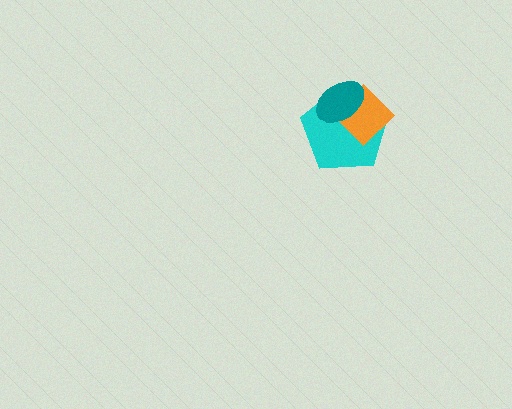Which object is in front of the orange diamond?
The teal ellipse is in front of the orange diamond.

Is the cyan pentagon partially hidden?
Yes, it is partially covered by another shape.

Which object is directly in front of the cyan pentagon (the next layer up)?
The orange diamond is directly in front of the cyan pentagon.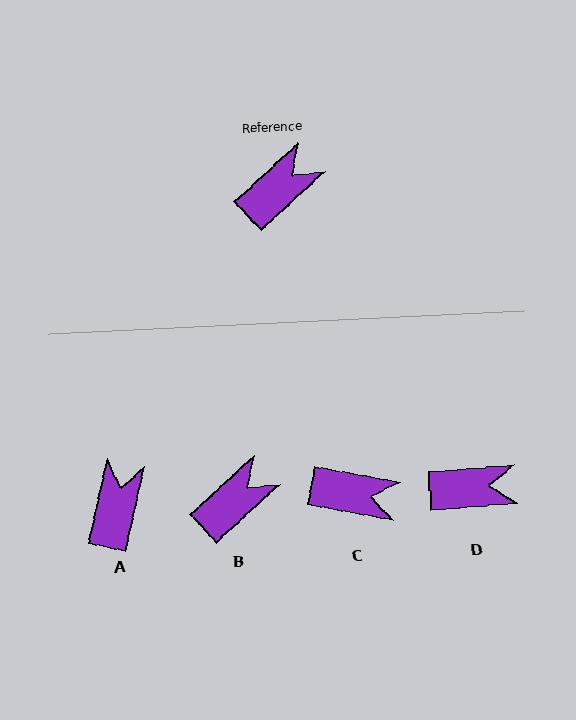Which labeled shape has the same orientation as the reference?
B.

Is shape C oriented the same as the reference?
No, it is off by about 53 degrees.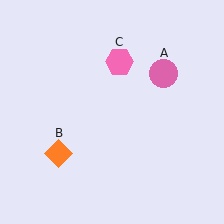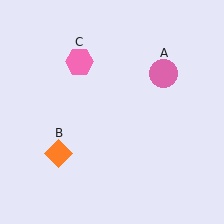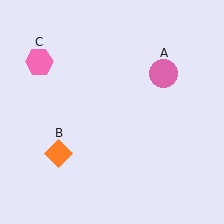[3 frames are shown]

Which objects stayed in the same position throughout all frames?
Pink circle (object A) and orange diamond (object B) remained stationary.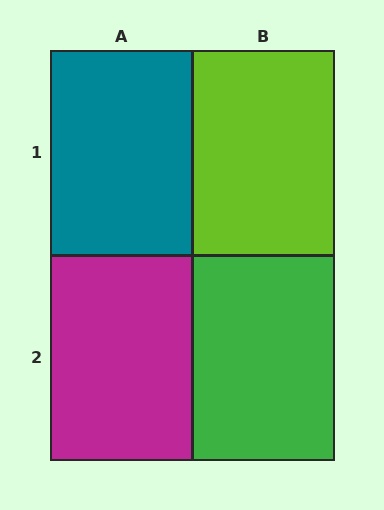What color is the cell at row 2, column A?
Magenta.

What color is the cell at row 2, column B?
Green.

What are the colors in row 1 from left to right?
Teal, lime.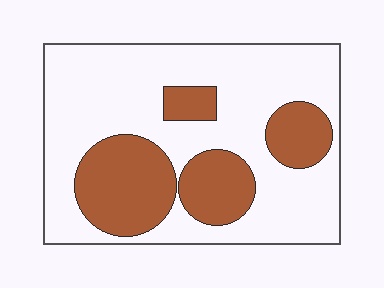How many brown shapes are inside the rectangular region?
4.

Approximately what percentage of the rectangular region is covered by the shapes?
Approximately 30%.